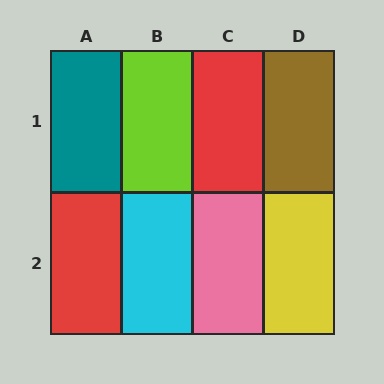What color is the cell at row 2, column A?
Red.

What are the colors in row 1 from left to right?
Teal, lime, red, brown.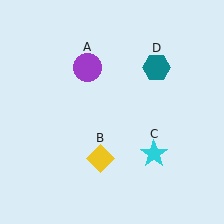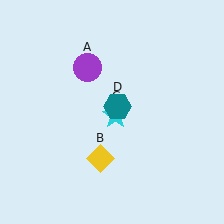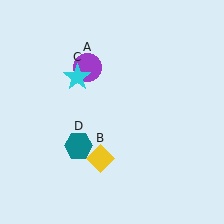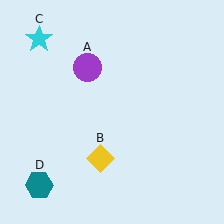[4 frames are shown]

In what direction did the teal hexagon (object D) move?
The teal hexagon (object D) moved down and to the left.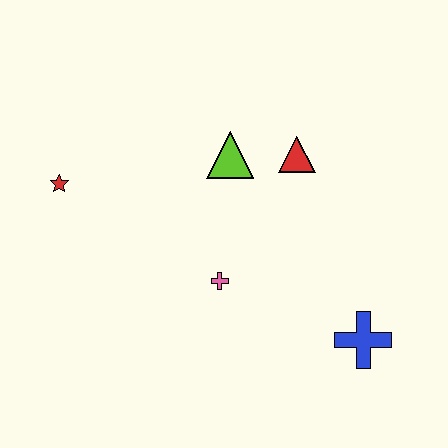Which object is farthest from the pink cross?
The red star is farthest from the pink cross.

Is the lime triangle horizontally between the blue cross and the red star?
Yes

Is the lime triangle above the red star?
Yes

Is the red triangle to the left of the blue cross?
Yes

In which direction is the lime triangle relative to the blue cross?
The lime triangle is above the blue cross.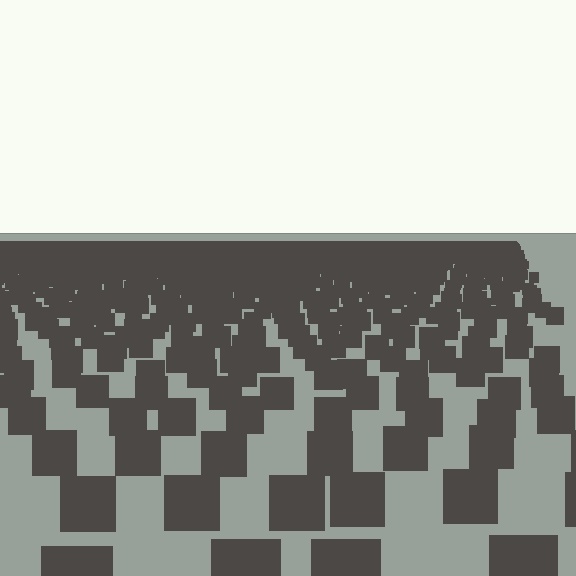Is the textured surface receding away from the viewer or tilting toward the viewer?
The surface is receding away from the viewer. Texture elements get smaller and denser toward the top.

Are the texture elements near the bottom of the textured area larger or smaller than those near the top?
Larger. Near the bottom, elements are closer to the viewer and appear at a bigger on-screen size.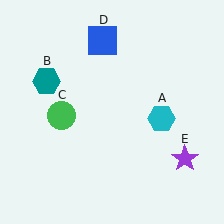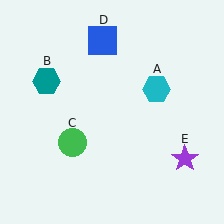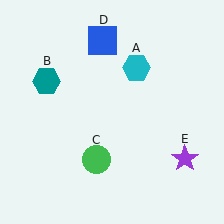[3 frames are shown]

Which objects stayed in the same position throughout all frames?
Teal hexagon (object B) and blue square (object D) and purple star (object E) remained stationary.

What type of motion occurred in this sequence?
The cyan hexagon (object A), green circle (object C) rotated counterclockwise around the center of the scene.